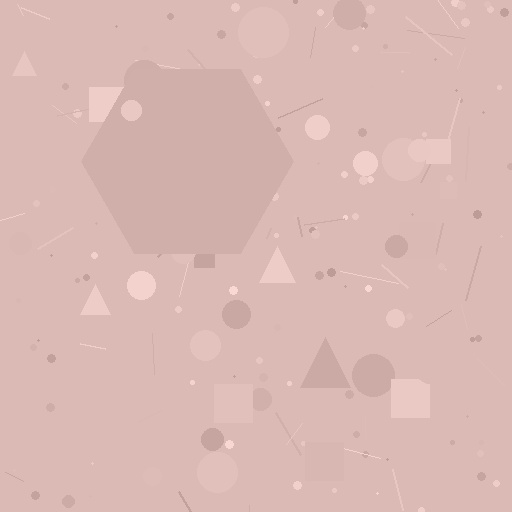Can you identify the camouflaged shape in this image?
The camouflaged shape is a hexagon.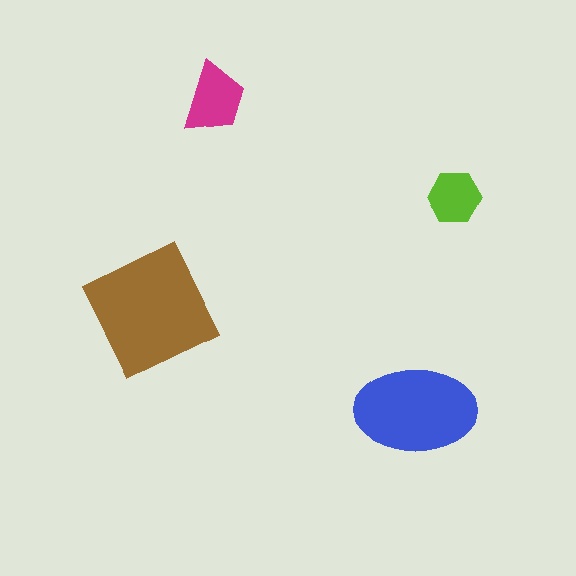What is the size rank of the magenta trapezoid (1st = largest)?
3rd.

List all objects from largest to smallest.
The brown square, the blue ellipse, the magenta trapezoid, the lime hexagon.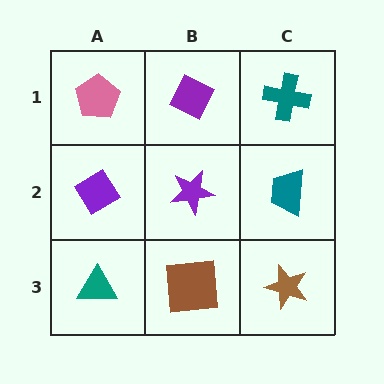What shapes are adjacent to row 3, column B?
A purple star (row 2, column B), a teal triangle (row 3, column A), a brown star (row 3, column C).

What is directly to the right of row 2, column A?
A purple star.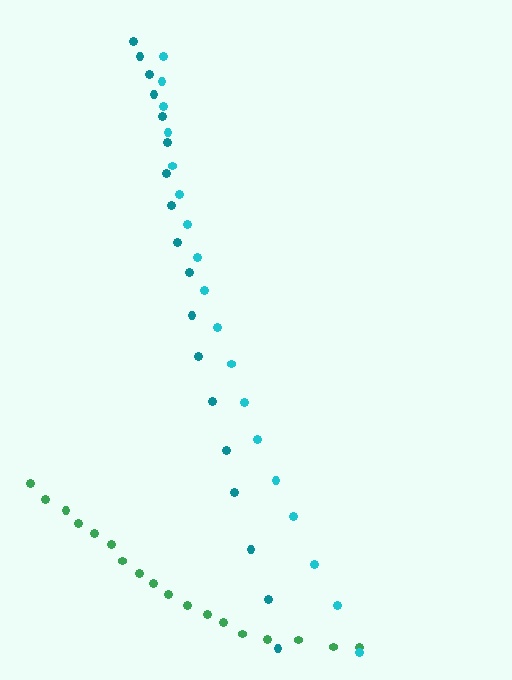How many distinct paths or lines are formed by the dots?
There are 3 distinct paths.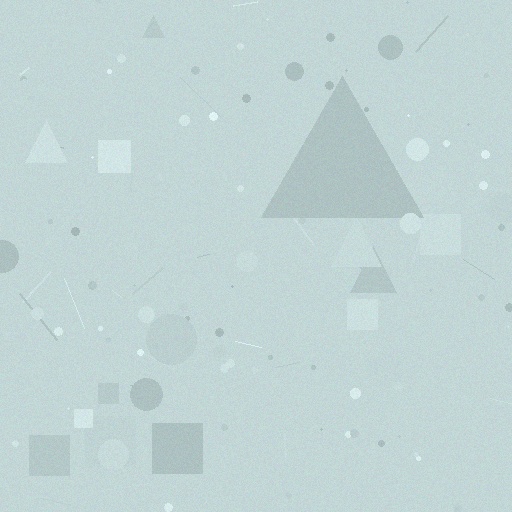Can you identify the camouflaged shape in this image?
The camouflaged shape is a triangle.